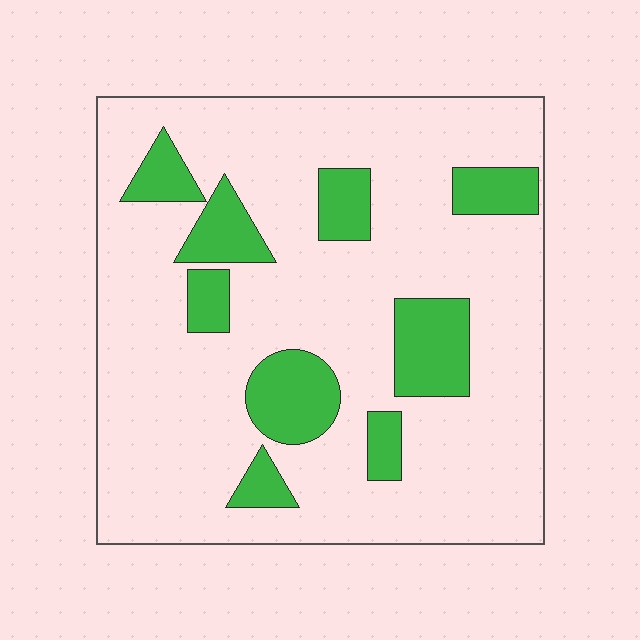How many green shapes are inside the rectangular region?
9.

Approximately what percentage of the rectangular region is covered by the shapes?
Approximately 20%.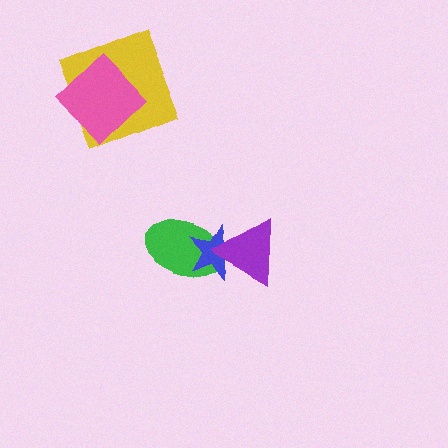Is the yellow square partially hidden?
Yes, it is partially covered by another shape.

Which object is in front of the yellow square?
The pink diamond is in front of the yellow square.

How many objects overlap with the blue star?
2 objects overlap with the blue star.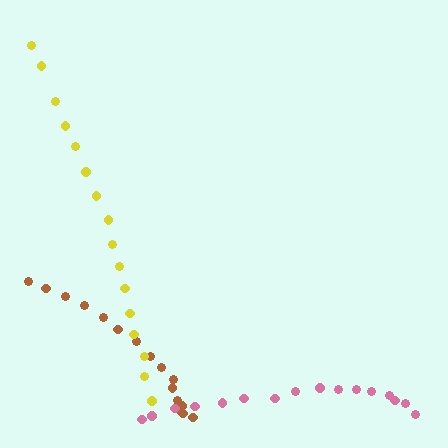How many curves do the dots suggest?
There are 3 distinct paths.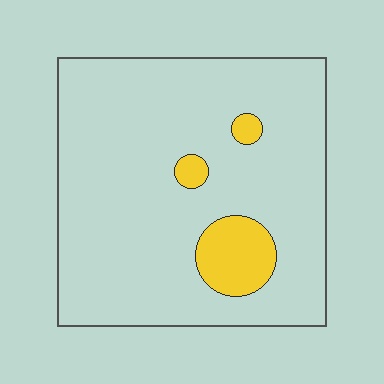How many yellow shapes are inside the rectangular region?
3.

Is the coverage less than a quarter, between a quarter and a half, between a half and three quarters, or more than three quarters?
Less than a quarter.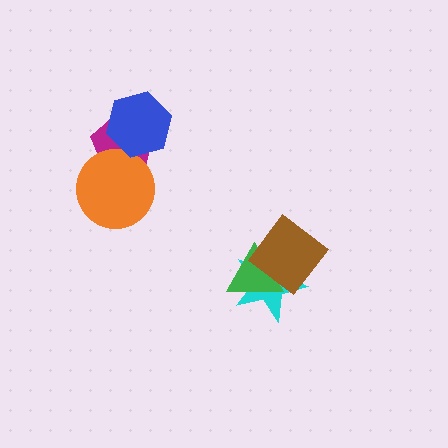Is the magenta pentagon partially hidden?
Yes, it is partially covered by another shape.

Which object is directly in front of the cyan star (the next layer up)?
The green triangle is directly in front of the cyan star.